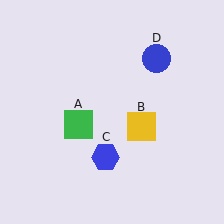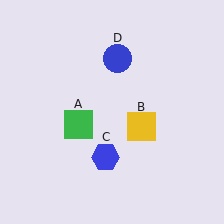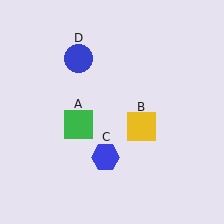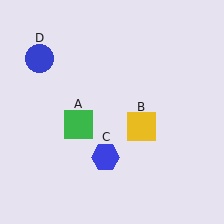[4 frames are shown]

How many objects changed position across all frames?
1 object changed position: blue circle (object D).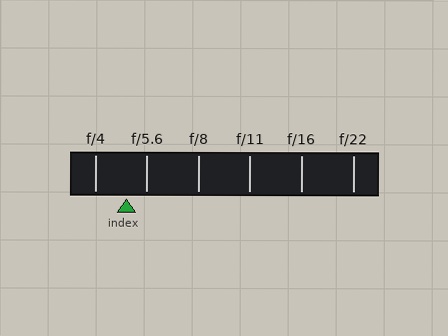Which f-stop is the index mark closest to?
The index mark is closest to f/5.6.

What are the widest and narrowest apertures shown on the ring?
The widest aperture shown is f/4 and the narrowest is f/22.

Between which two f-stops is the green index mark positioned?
The index mark is between f/4 and f/5.6.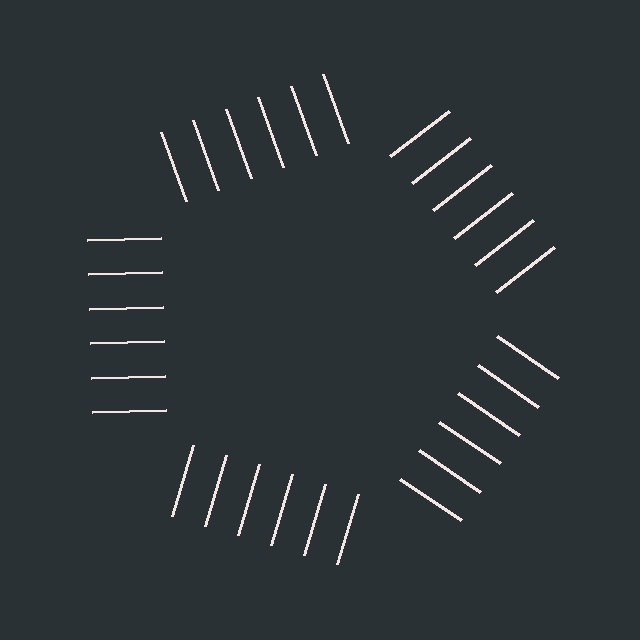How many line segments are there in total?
30 — 6 along each of the 5 edges.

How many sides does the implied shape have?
5 sides — the line-ends trace a pentagon.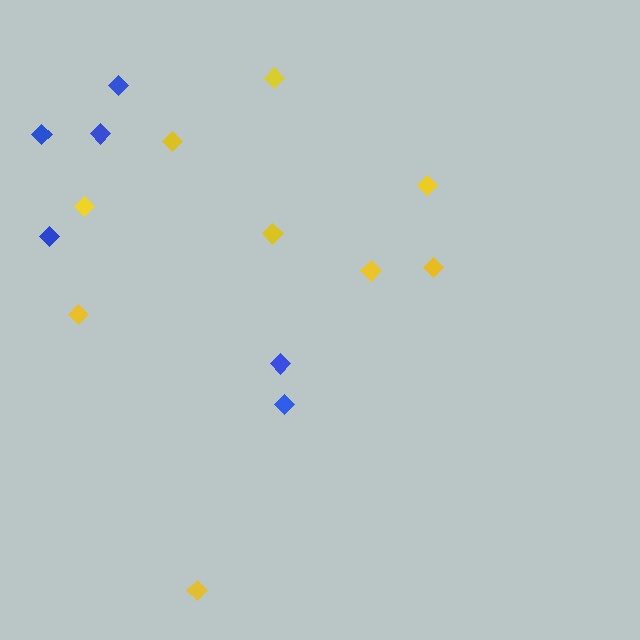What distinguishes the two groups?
There are 2 groups: one group of blue diamonds (6) and one group of yellow diamonds (9).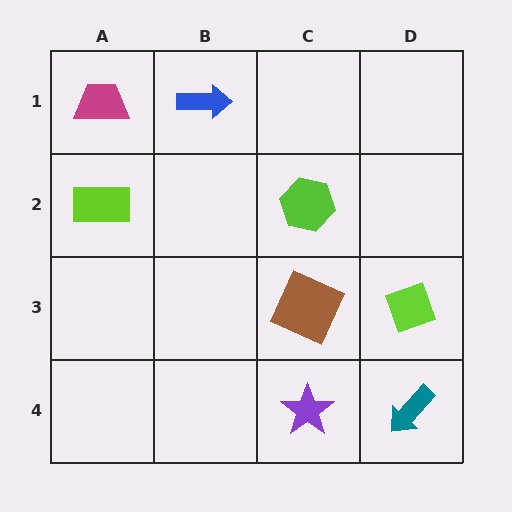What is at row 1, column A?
A magenta trapezoid.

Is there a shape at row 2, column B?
No, that cell is empty.